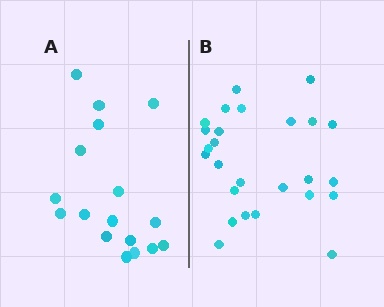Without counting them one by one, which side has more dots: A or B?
Region B (the right region) has more dots.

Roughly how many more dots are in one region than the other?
Region B has roughly 8 or so more dots than region A.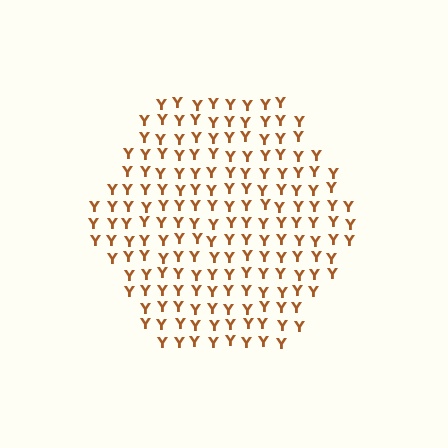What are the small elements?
The small elements are letter Y's.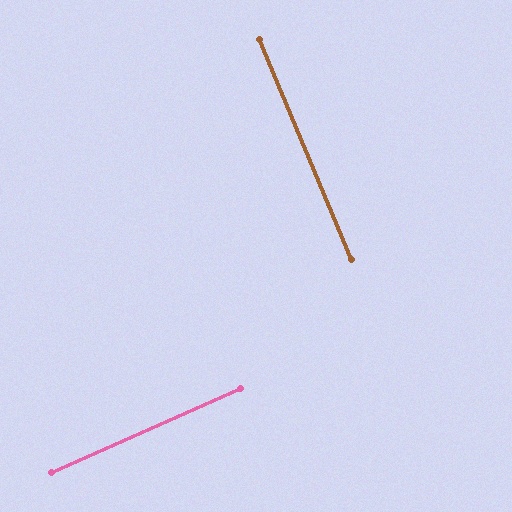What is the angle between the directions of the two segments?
Approximately 89 degrees.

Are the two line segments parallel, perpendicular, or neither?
Perpendicular — they meet at approximately 89°.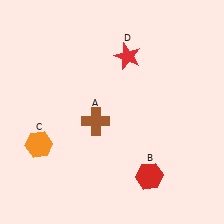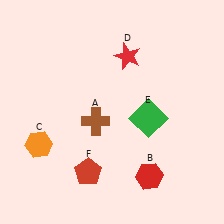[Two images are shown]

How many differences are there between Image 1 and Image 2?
There are 2 differences between the two images.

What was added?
A green square (E), a red pentagon (F) were added in Image 2.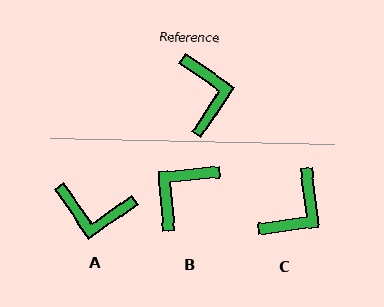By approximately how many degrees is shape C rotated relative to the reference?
Approximately 49 degrees clockwise.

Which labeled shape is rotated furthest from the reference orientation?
B, about 129 degrees away.